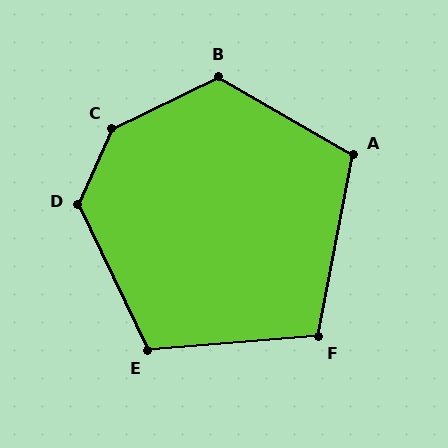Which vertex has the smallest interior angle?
F, at approximately 105 degrees.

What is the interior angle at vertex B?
Approximately 124 degrees (obtuse).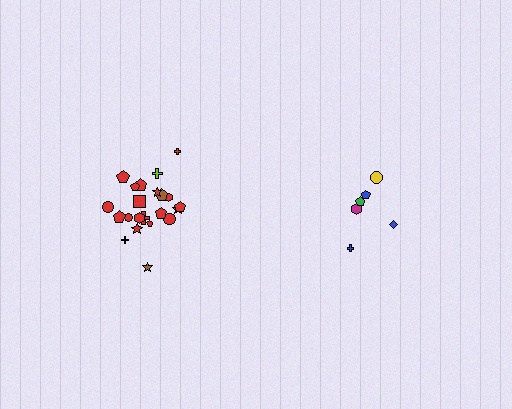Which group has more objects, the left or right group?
The left group.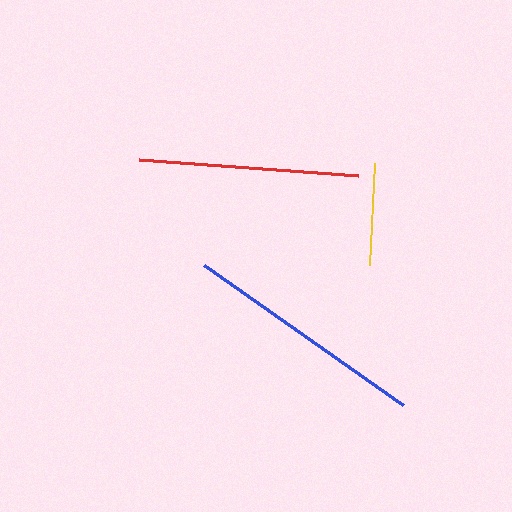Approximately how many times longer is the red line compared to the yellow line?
The red line is approximately 2.2 times the length of the yellow line.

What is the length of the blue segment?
The blue segment is approximately 244 pixels long.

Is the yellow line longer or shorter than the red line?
The red line is longer than the yellow line.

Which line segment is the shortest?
The yellow line is the shortest at approximately 102 pixels.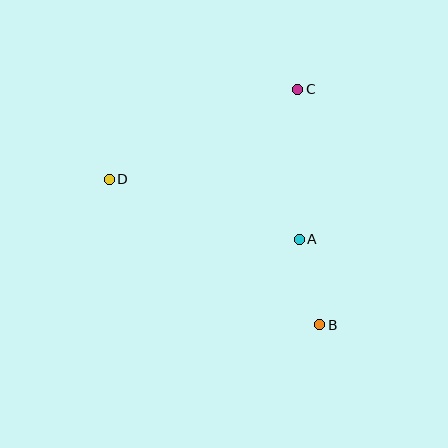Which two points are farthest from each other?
Points B and D are farthest from each other.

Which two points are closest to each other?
Points A and B are closest to each other.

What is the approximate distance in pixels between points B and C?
The distance between B and C is approximately 236 pixels.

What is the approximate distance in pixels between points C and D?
The distance between C and D is approximately 209 pixels.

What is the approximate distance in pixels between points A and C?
The distance between A and C is approximately 150 pixels.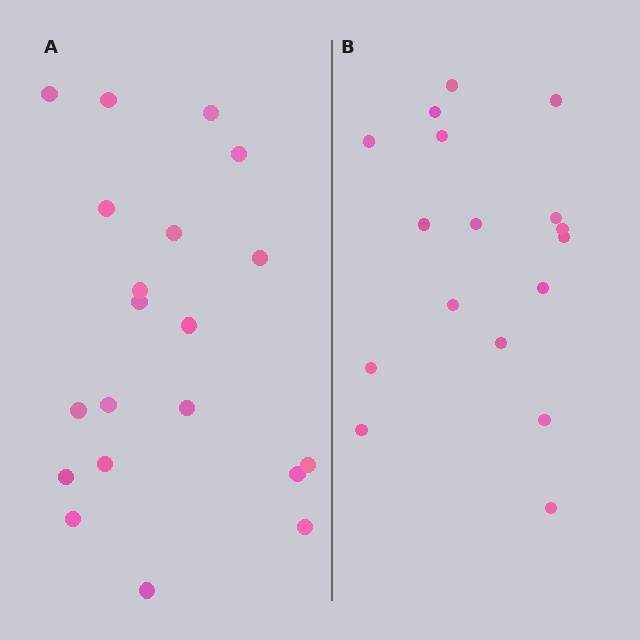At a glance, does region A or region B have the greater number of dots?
Region A (the left region) has more dots.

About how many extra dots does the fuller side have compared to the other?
Region A has just a few more — roughly 2 or 3 more dots than region B.